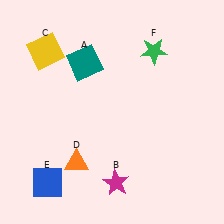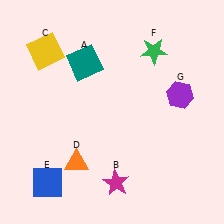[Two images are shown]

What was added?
A purple hexagon (G) was added in Image 2.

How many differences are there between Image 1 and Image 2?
There is 1 difference between the two images.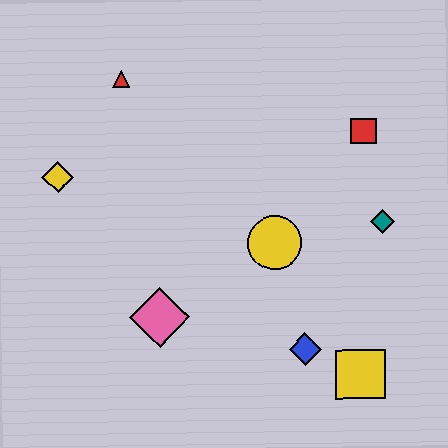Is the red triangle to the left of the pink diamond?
Yes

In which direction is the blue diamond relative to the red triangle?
The blue diamond is below the red triangle.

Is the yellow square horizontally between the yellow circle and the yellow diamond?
No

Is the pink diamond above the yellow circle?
No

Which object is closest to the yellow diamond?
The red triangle is closest to the yellow diamond.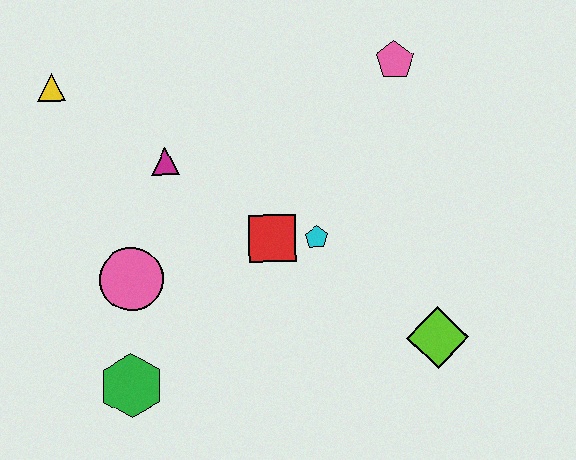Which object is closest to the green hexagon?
The pink circle is closest to the green hexagon.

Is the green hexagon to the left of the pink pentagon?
Yes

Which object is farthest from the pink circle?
The pink pentagon is farthest from the pink circle.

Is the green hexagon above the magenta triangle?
No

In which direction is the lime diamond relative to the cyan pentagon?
The lime diamond is to the right of the cyan pentagon.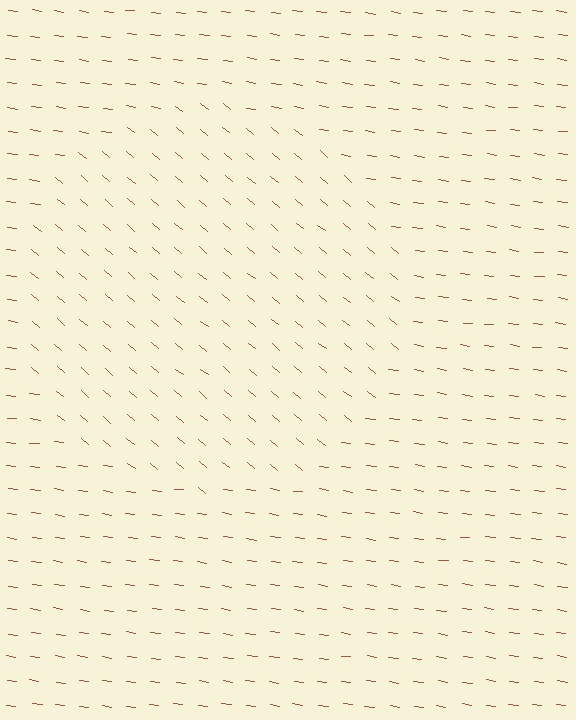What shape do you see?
I see a circle.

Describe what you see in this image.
The image is filled with small brown line segments. A circle region in the image has lines oriented differently from the surrounding lines, creating a visible texture boundary.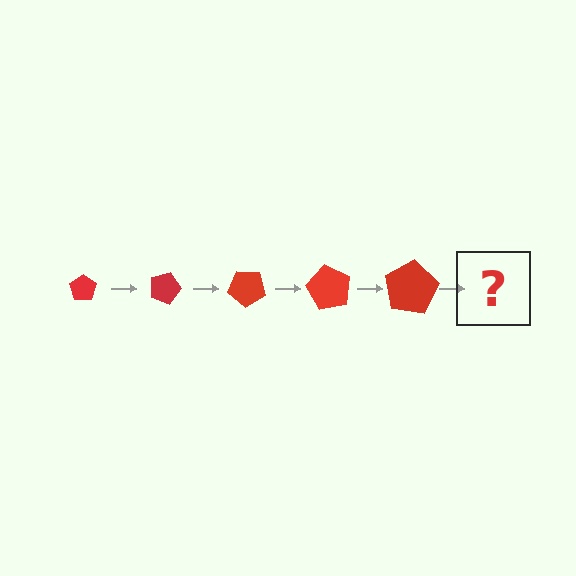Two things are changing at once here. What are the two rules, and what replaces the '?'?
The two rules are that the pentagon grows larger each step and it rotates 20 degrees each step. The '?' should be a pentagon, larger than the previous one and rotated 100 degrees from the start.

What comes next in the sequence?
The next element should be a pentagon, larger than the previous one and rotated 100 degrees from the start.